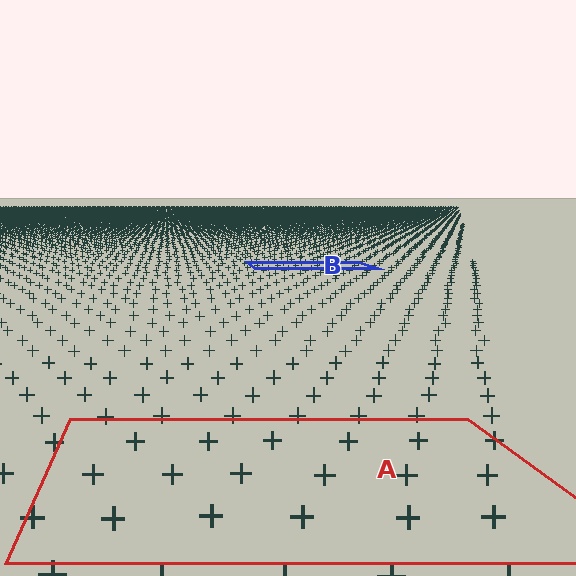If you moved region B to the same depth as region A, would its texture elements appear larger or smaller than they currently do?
They would appear larger. At a closer depth, the same texture elements are projected at a bigger on-screen size.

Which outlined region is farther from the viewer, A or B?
Region B is farther from the viewer — the texture elements inside it appear smaller and more densely packed.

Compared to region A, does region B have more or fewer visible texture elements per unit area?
Region B has more texture elements per unit area — they are packed more densely because it is farther away.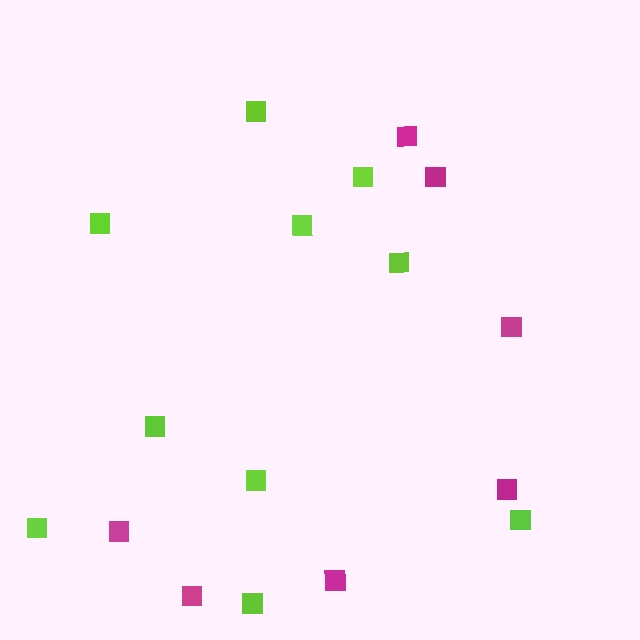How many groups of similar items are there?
There are 2 groups: one group of magenta squares (7) and one group of lime squares (10).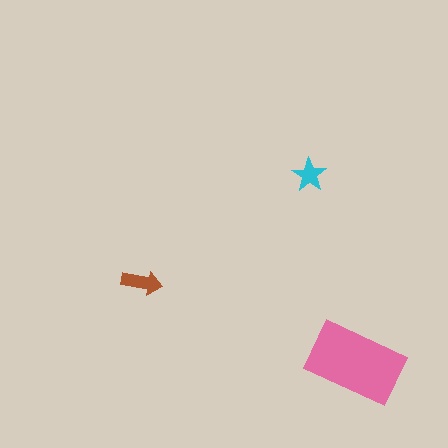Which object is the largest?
The pink rectangle.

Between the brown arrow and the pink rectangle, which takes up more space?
The pink rectangle.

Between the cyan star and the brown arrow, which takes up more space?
The brown arrow.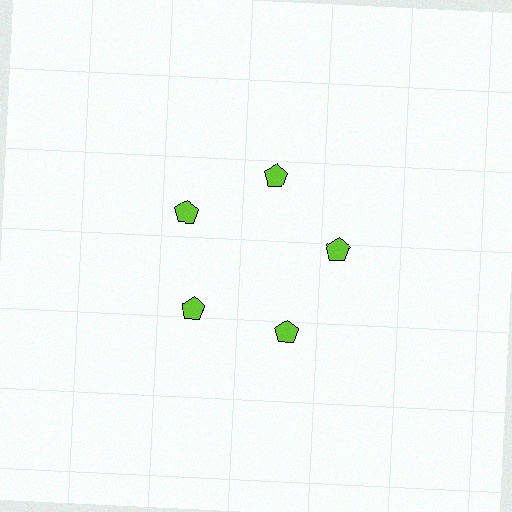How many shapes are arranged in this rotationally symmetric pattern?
There are 5 shapes, arranged in 5 groups of 1.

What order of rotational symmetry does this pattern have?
This pattern has 5-fold rotational symmetry.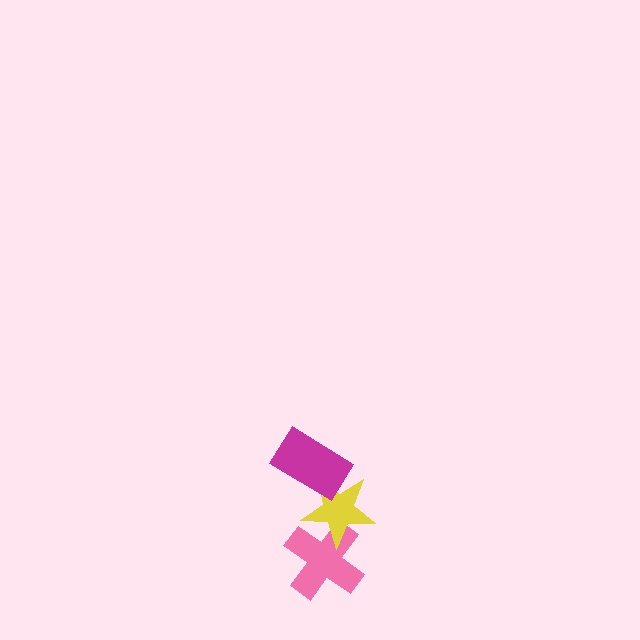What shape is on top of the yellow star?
The magenta rectangle is on top of the yellow star.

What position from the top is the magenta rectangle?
The magenta rectangle is 1st from the top.